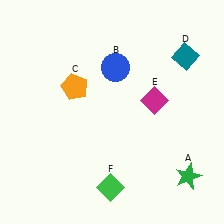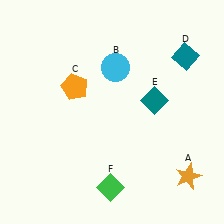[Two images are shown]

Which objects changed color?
A changed from green to orange. B changed from blue to cyan. E changed from magenta to teal.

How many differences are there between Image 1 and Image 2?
There are 3 differences between the two images.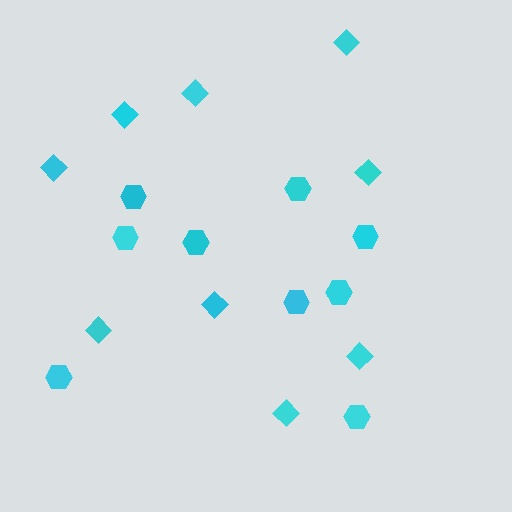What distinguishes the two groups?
There are 2 groups: one group of diamonds (9) and one group of hexagons (9).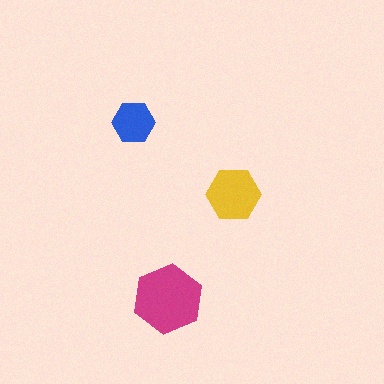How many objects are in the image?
There are 3 objects in the image.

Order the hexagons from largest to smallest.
the magenta one, the yellow one, the blue one.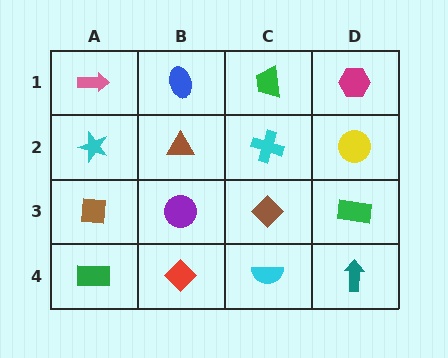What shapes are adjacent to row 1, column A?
A cyan star (row 2, column A), a blue ellipse (row 1, column B).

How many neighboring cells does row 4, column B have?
3.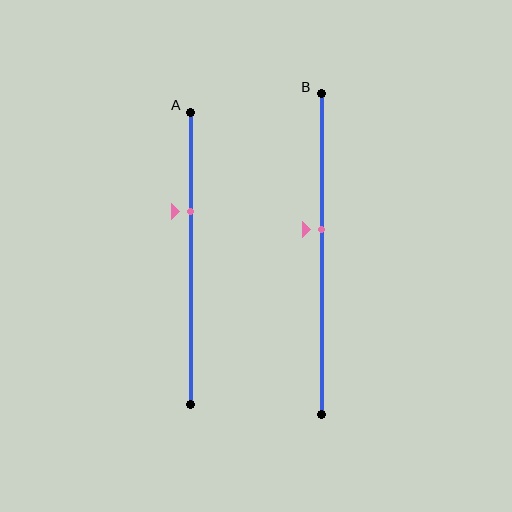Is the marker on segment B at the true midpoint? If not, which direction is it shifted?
No, the marker on segment B is shifted upward by about 8% of the segment length.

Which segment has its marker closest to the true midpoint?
Segment B has its marker closest to the true midpoint.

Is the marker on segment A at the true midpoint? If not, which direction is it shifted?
No, the marker on segment A is shifted upward by about 16% of the segment length.